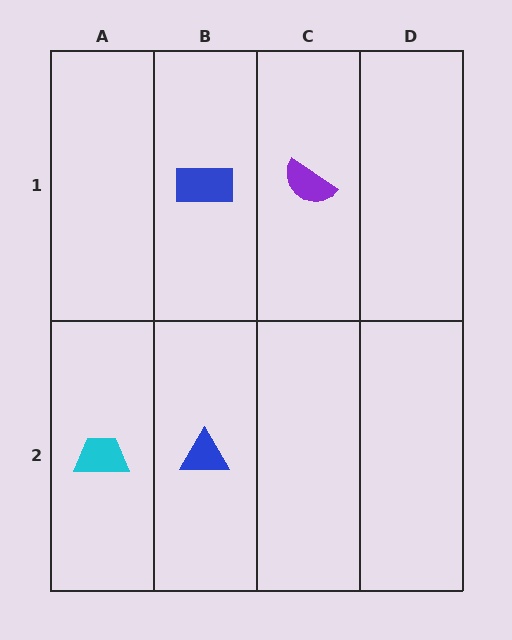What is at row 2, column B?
A blue triangle.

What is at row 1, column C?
A purple semicircle.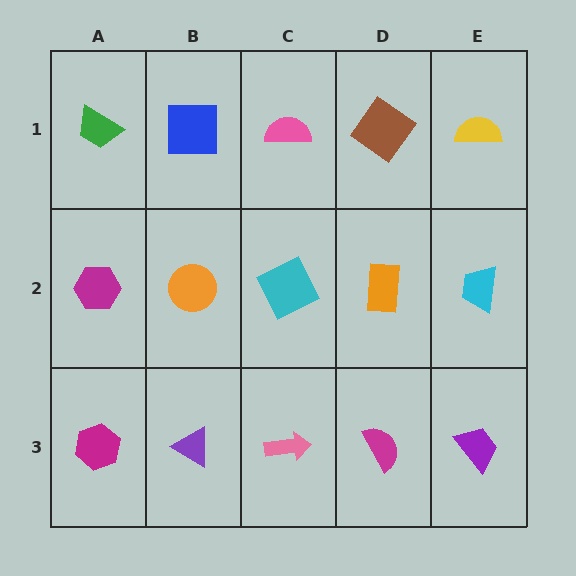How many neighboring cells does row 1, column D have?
3.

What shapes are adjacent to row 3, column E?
A cyan trapezoid (row 2, column E), a magenta semicircle (row 3, column D).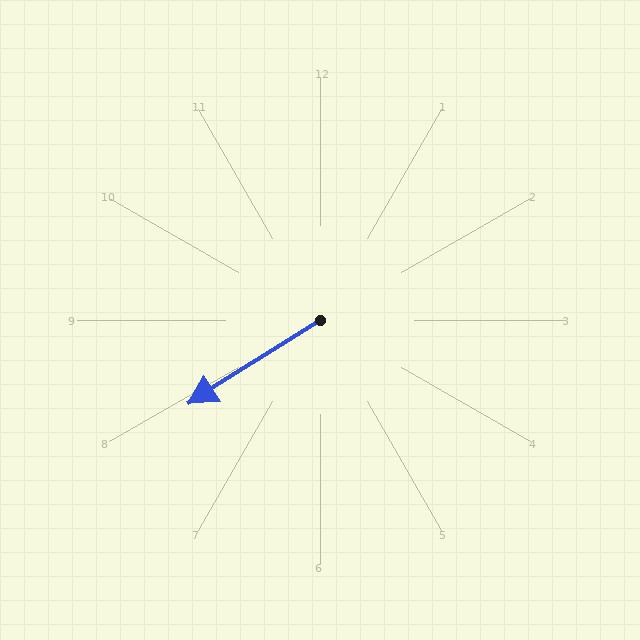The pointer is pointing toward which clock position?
Roughly 8 o'clock.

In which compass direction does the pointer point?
Southwest.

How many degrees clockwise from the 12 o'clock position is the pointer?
Approximately 238 degrees.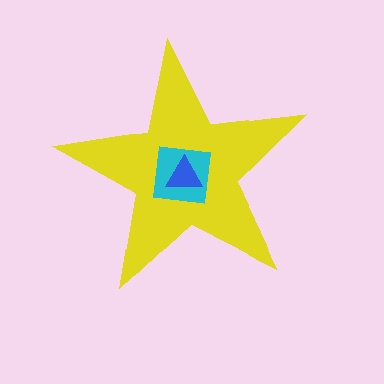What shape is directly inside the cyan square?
The blue triangle.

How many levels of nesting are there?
3.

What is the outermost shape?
The yellow star.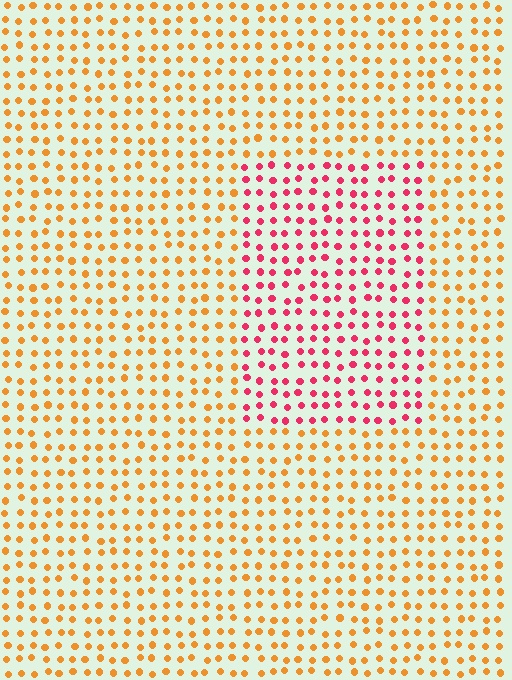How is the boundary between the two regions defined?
The boundary is defined purely by a slight shift in hue (about 50 degrees). Spacing, size, and orientation are identical on both sides.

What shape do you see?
I see a rectangle.